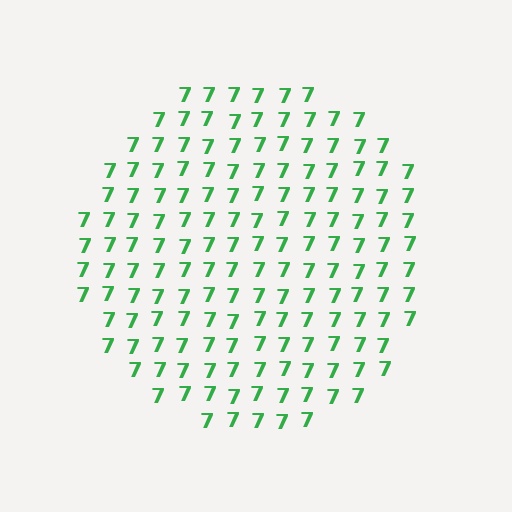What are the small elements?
The small elements are digit 7's.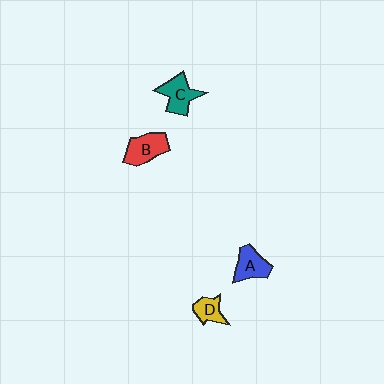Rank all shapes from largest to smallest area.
From largest to smallest: B (red), C (teal), A (blue), D (yellow).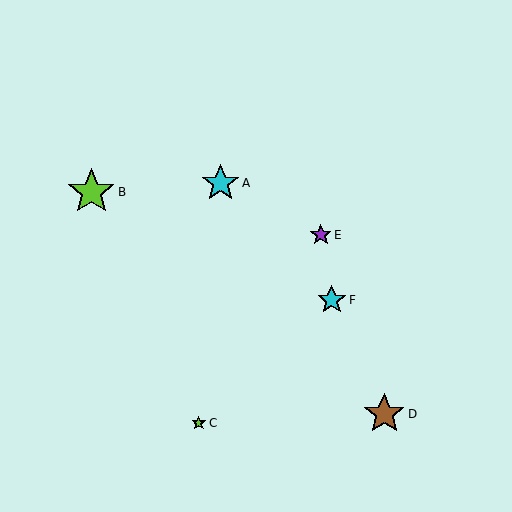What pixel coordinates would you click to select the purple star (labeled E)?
Click at (321, 235) to select the purple star E.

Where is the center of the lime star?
The center of the lime star is at (199, 423).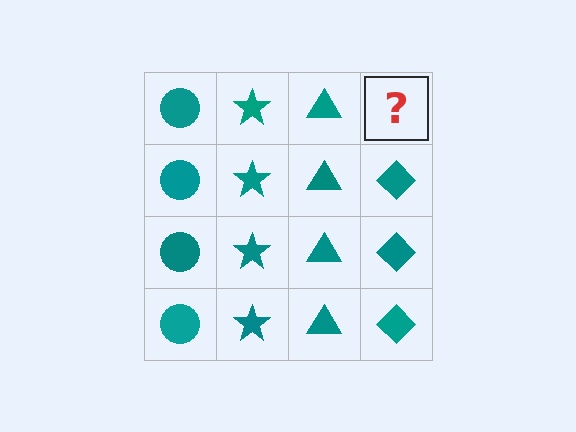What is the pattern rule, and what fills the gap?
The rule is that each column has a consistent shape. The gap should be filled with a teal diamond.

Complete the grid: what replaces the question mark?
The question mark should be replaced with a teal diamond.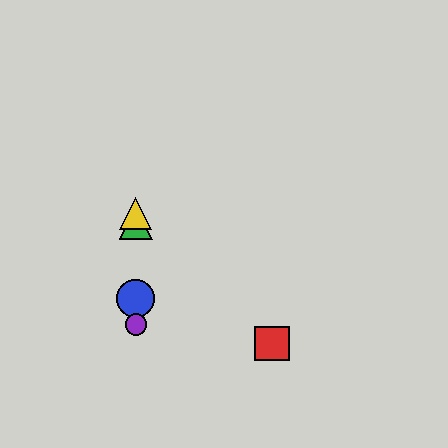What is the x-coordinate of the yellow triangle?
The yellow triangle is at x≈136.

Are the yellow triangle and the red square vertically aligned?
No, the yellow triangle is at x≈136 and the red square is at x≈272.